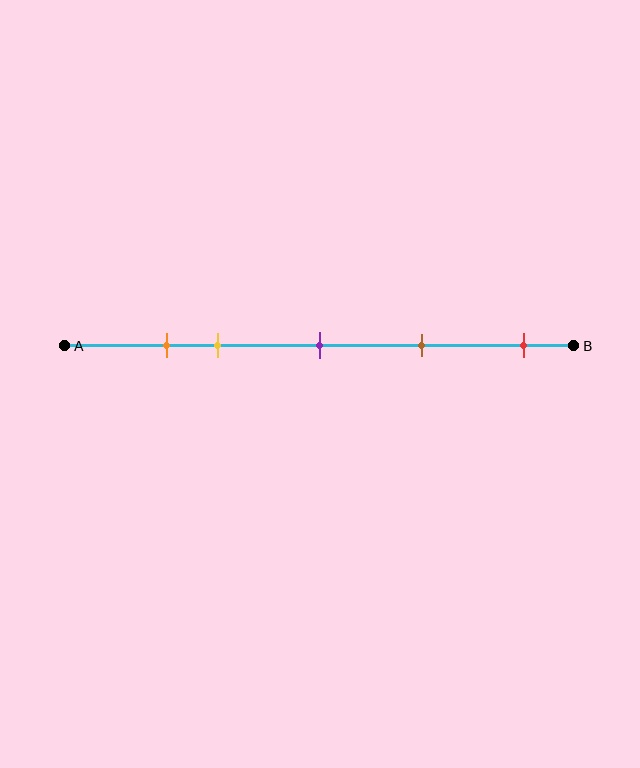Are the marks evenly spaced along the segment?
No, the marks are not evenly spaced.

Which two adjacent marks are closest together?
The orange and yellow marks are the closest adjacent pair.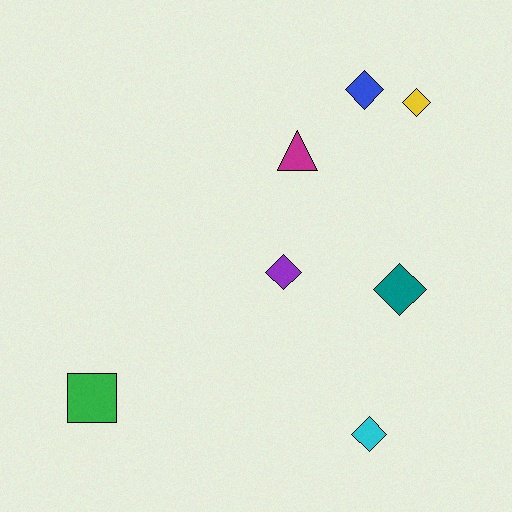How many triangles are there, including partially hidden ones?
There is 1 triangle.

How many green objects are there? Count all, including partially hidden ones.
There is 1 green object.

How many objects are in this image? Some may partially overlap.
There are 7 objects.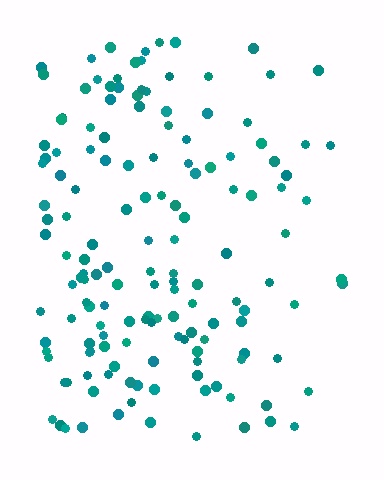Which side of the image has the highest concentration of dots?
The left.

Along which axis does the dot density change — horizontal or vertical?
Horizontal.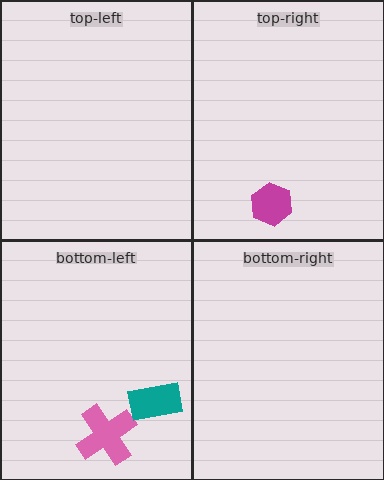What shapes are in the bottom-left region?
The pink cross, the teal rectangle.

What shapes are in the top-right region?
The magenta hexagon.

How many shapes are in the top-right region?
1.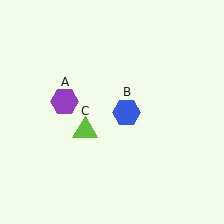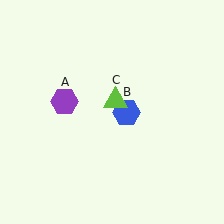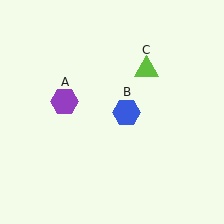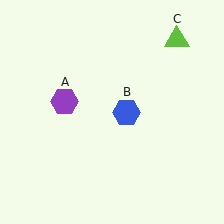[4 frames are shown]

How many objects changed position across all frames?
1 object changed position: lime triangle (object C).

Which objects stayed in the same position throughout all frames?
Purple hexagon (object A) and blue hexagon (object B) remained stationary.